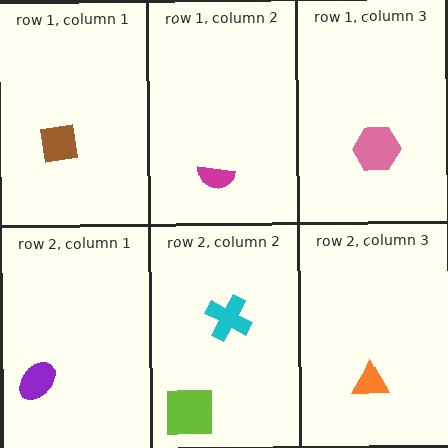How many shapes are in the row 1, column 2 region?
1.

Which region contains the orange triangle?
The row 2, column 3 region.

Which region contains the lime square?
The row 2, column 2 region.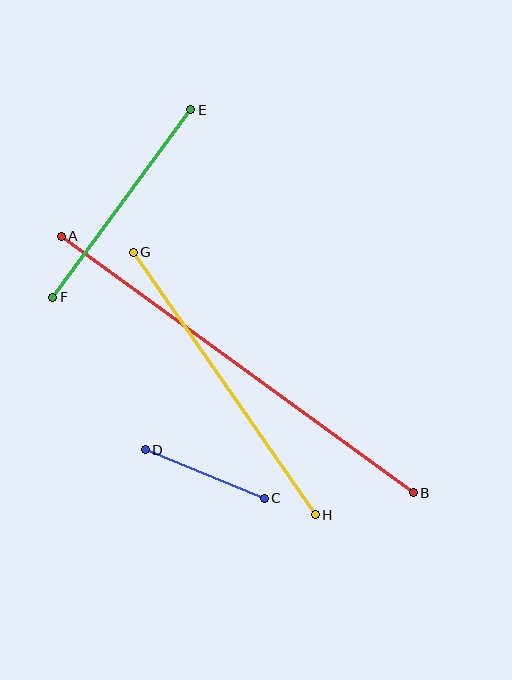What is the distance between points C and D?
The distance is approximately 129 pixels.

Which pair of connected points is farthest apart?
Points A and B are farthest apart.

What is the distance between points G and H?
The distance is approximately 319 pixels.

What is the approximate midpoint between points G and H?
The midpoint is at approximately (224, 384) pixels.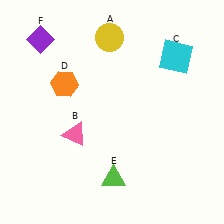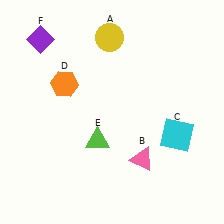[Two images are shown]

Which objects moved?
The objects that moved are: the pink triangle (B), the cyan square (C), the lime triangle (E).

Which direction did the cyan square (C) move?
The cyan square (C) moved down.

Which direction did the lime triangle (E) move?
The lime triangle (E) moved up.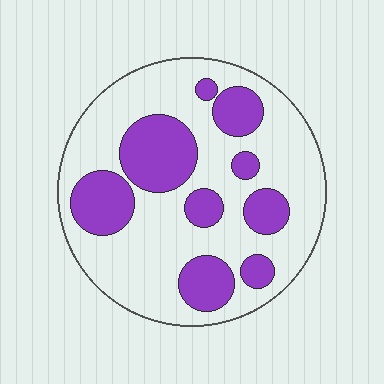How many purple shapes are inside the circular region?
9.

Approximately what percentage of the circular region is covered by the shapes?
Approximately 30%.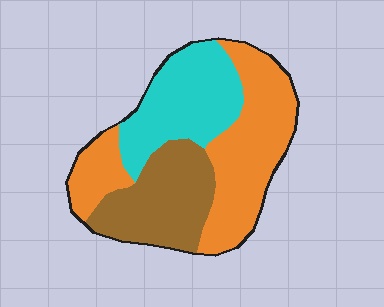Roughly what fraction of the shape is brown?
Brown takes up about one quarter (1/4) of the shape.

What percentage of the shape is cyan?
Cyan takes up about one quarter (1/4) of the shape.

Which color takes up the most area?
Orange, at roughly 45%.